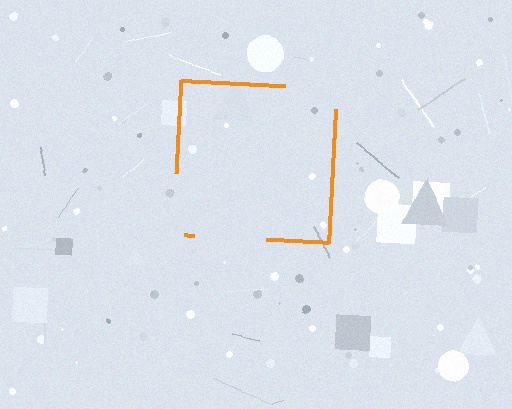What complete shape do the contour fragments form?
The contour fragments form a square.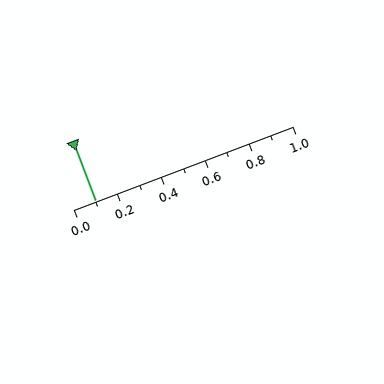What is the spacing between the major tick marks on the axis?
The major ticks are spaced 0.2 apart.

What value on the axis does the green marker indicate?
The marker indicates approximately 0.1.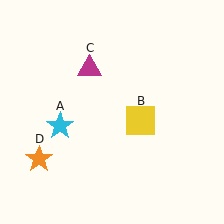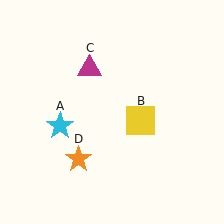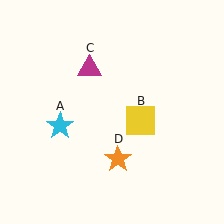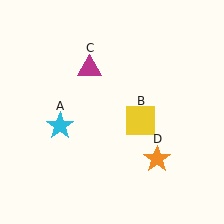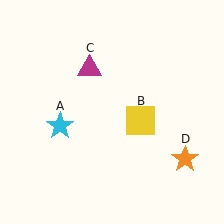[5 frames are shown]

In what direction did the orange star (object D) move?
The orange star (object D) moved right.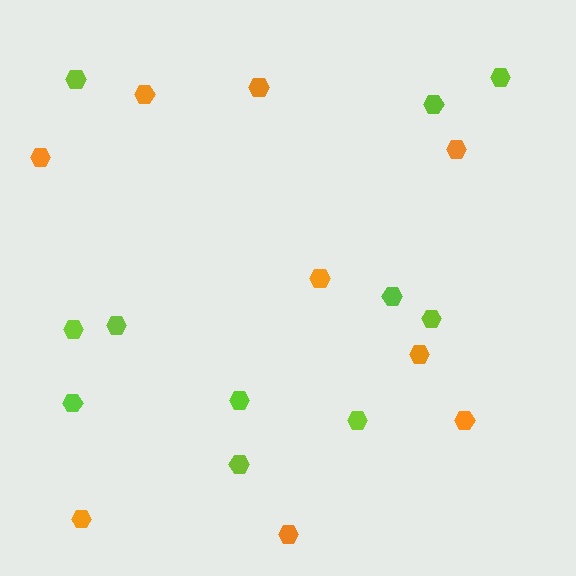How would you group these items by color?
There are 2 groups: one group of lime hexagons (11) and one group of orange hexagons (9).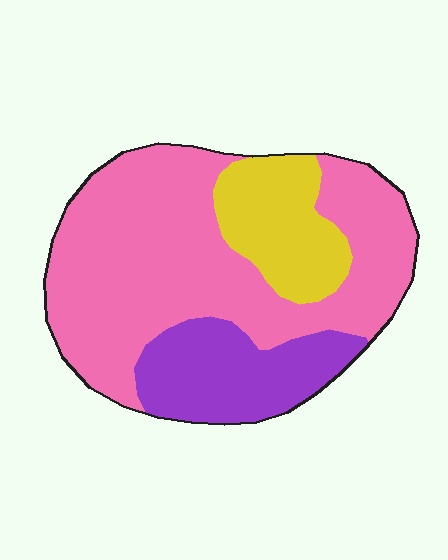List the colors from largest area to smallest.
From largest to smallest: pink, purple, yellow.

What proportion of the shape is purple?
Purple covers about 20% of the shape.